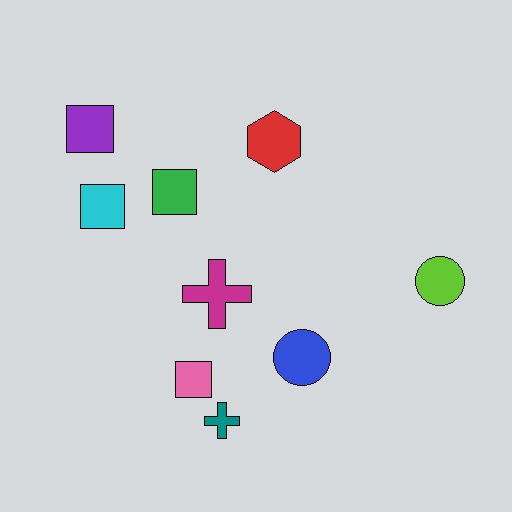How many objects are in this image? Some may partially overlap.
There are 9 objects.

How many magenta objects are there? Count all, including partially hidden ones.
There is 1 magenta object.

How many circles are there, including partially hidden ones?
There are 2 circles.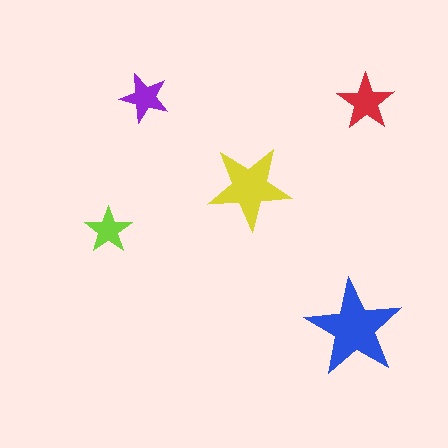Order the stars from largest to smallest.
the blue one, the yellow one, the red one, the purple one, the lime one.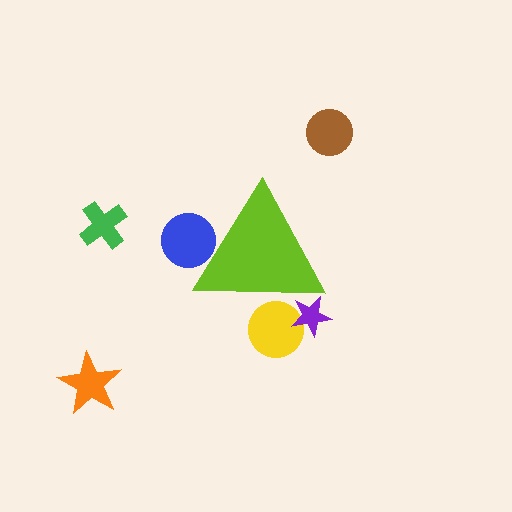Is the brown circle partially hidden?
No, the brown circle is fully visible.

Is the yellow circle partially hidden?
Yes, the yellow circle is partially hidden behind the lime triangle.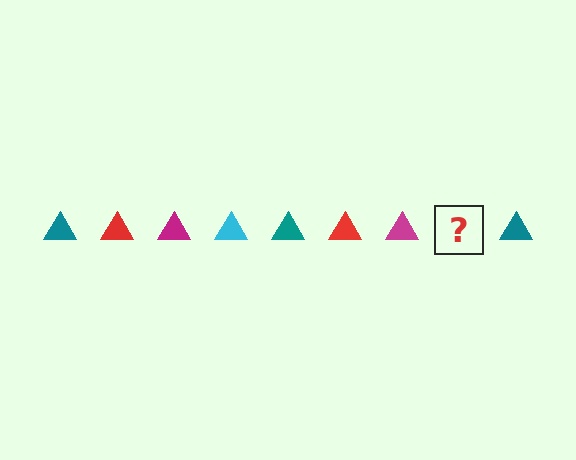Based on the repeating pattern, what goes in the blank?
The blank should be a cyan triangle.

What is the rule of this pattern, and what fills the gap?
The rule is that the pattern cycles through teal, red, magenta, cyan triangles. The gap should be filled with a cyan triangle.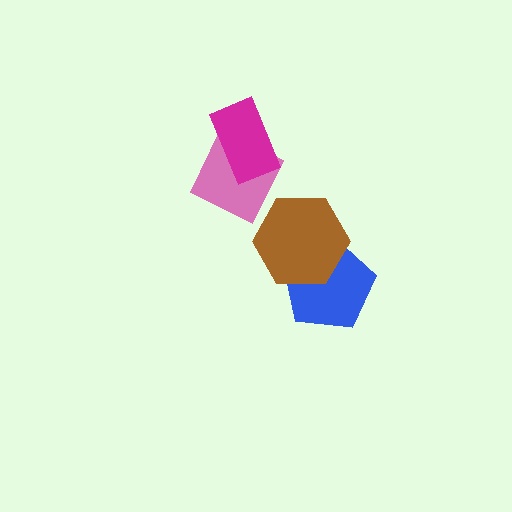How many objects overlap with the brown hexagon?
1 object overlaps with the brown hexagon.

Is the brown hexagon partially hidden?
No, no other shape covers it.